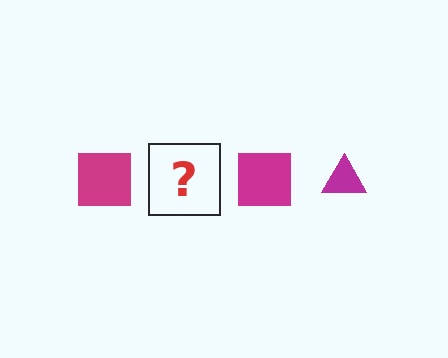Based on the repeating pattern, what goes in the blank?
The blank should be a magenta triangle.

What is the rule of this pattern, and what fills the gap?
The rule is that the pattern cycles through square, triangle shapes in magenta. The gap should be filled with a magenta triangle.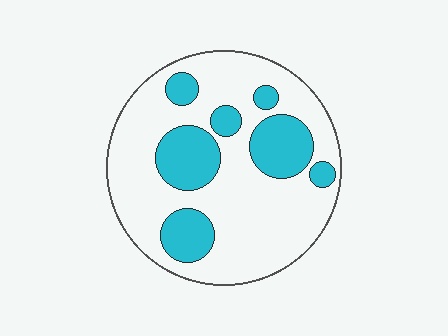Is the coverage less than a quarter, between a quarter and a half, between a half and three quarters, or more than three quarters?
Between a quarter and a half.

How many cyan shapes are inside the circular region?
7.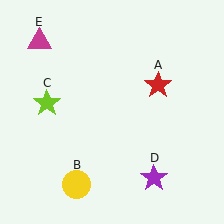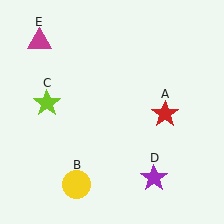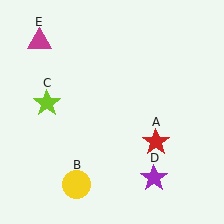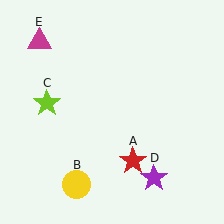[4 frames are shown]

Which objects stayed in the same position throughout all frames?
Yellow circle (object B) and lime star (object C) and purple star (object D) and magenta triangle (object E) remained stationary.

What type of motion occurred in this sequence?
The red star (object A) rotated clockwise around the center of the scene.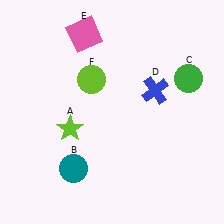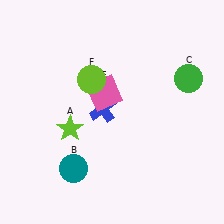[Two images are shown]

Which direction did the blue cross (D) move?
The blue cross (D) moved left.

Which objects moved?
The objects that moved are: the blue cross (D), the pink square (E).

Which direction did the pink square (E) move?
The pink square (E) moved down.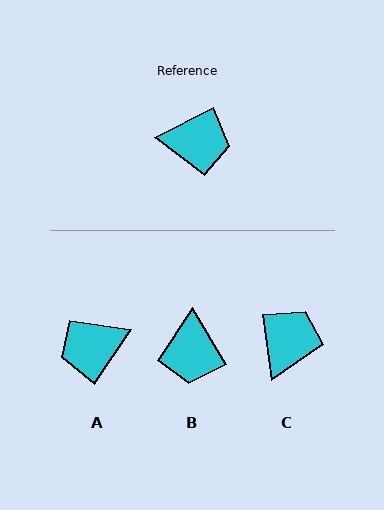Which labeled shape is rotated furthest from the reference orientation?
A, about 152 degrees away.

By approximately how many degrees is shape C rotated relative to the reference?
Approximately 70 degrees counter-clockwise.